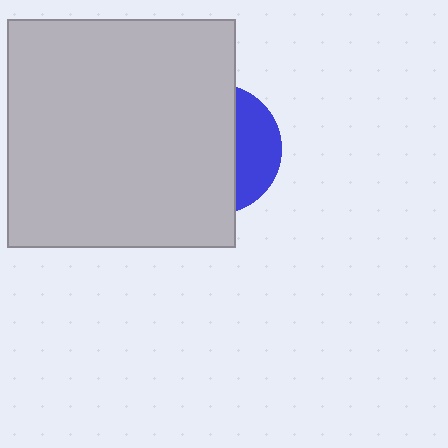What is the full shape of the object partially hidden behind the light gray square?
The partially hidden object is a blue circle.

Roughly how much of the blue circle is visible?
A small part of it is visible (roughly 32%).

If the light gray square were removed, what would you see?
You would see the complete blue circle.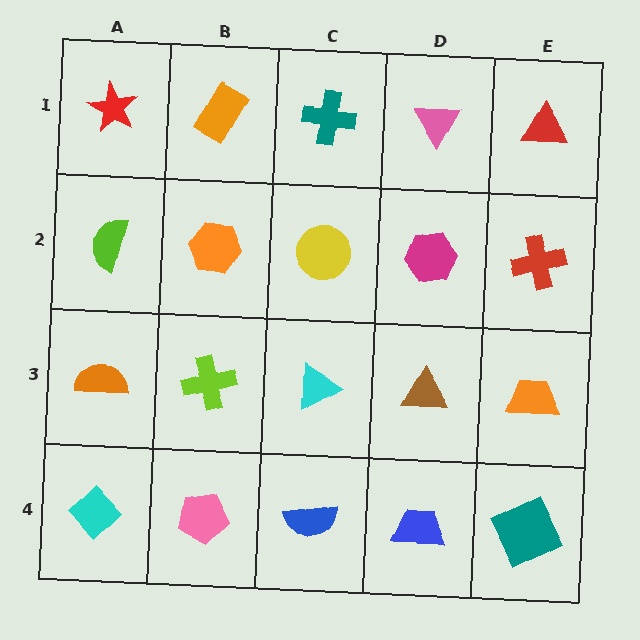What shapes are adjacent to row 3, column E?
A red cross (row 2, column E), a teal square (row 4, column E), a brown triangle (row 3, column D).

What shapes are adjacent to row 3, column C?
A yellow circle (row 2, column C), a blue semicircle (row 4, column C), a lime cross (row 3, column B), a brown triangle (row 3, column D).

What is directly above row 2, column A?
A red star.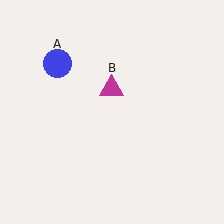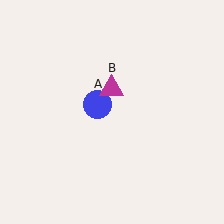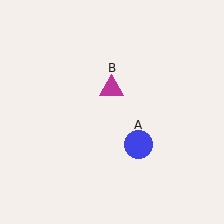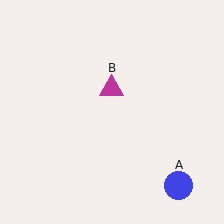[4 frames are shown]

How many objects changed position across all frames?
1 object changed position: blue circle (object A).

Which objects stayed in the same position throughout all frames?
Magenta triangle (object B) remained stationary.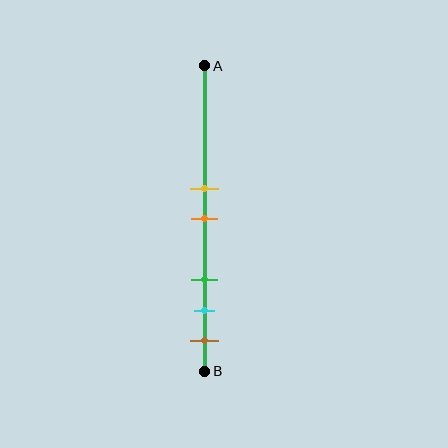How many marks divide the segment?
There are 5 marks dividing the segment.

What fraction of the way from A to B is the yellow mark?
The yellow mark is approximately 40% (0.4) of the way from A to B.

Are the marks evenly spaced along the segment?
No, the marks are not evenly spaced.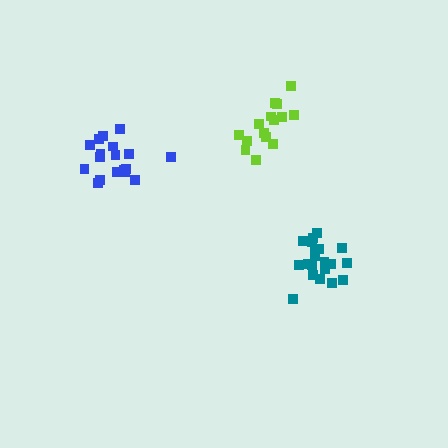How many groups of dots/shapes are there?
There are 3 groups.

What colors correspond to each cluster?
The clusters are colored: blue, teal, lime.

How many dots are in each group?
Group 1: 18 dots, Group 2: 20 dots, Group 3: 15 dots (53 total).